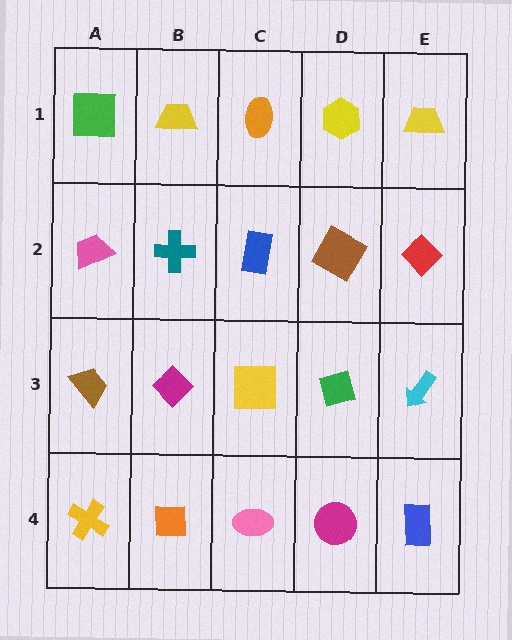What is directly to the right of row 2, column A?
A teal cross.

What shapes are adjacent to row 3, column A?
A pink trapezoid (row 2, column A), a yellow cross (row 4, column A), a magenta diamond (row 3, column B).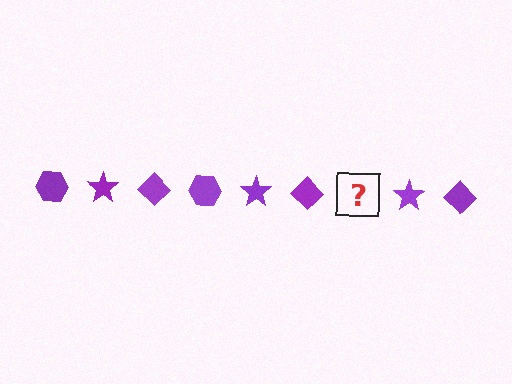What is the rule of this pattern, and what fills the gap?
The rule is that the pattern cycles through hexagon, star, diamond shapes in purple. The gap should be filled with a purple hexagon.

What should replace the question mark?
The question mark should be replaced with a purple hexagon.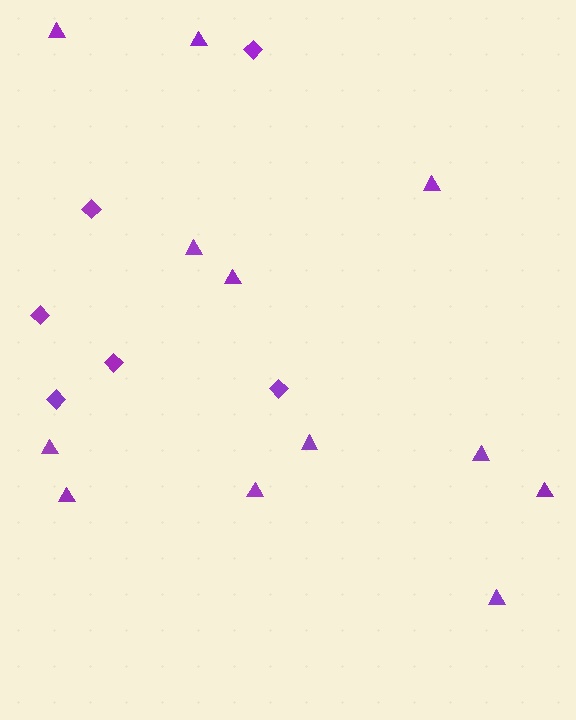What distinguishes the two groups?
There are 2 groups: one group of diamonds (6) and one group of triangles (12).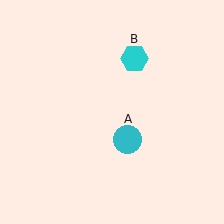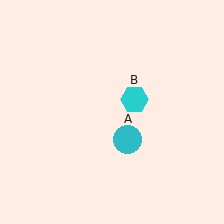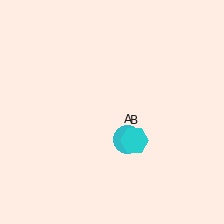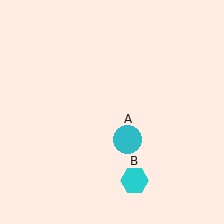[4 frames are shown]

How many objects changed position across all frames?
1 object changed position: cyan hexagon (object B).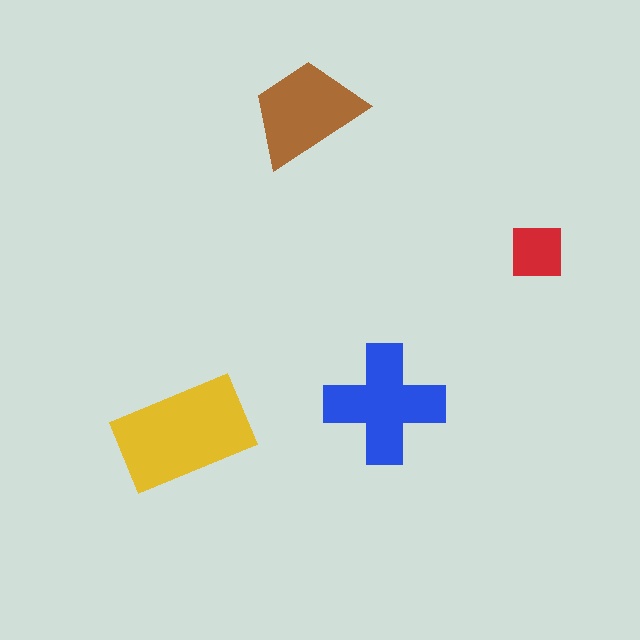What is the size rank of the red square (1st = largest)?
4th.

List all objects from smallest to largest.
The red square, the brown trapezoid, the blue cross, the yellow rectangle.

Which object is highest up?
The brown trapezoid is topmost.